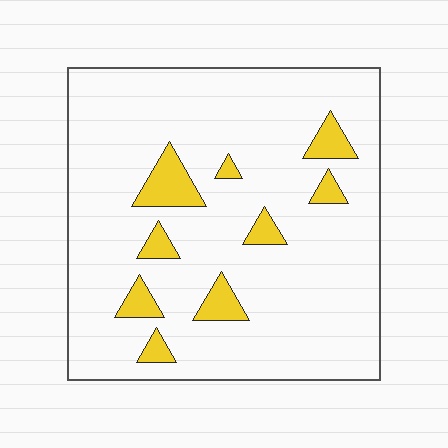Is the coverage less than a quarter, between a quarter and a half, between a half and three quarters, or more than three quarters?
Less than a quarter.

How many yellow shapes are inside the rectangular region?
9.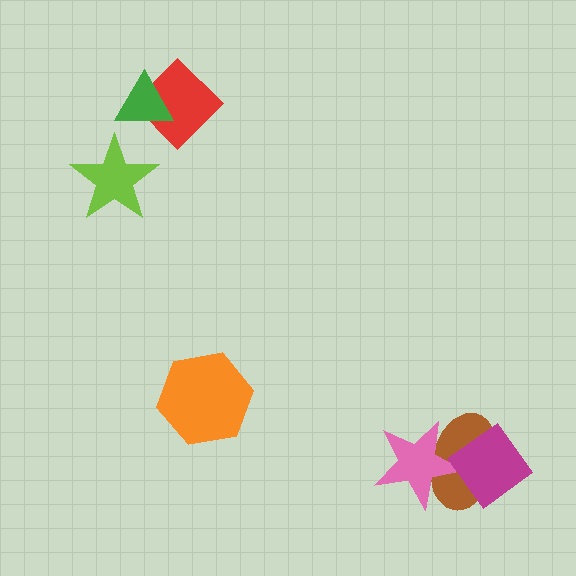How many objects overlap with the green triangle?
1 object overlaps with the green triangle.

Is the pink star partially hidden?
Yes, it is partially covered by another shape.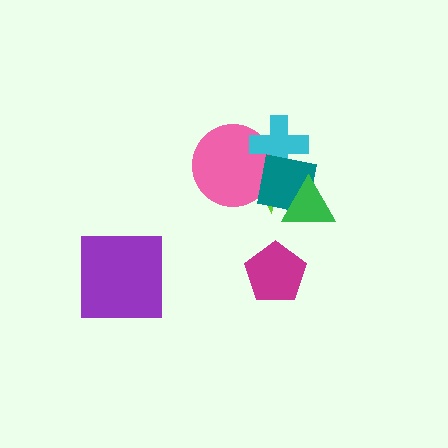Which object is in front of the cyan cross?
The teal square is in front of the cyan cross.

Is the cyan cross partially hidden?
Yes, it is partially covered by another shape.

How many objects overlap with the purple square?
0 objects overlap with the purple square.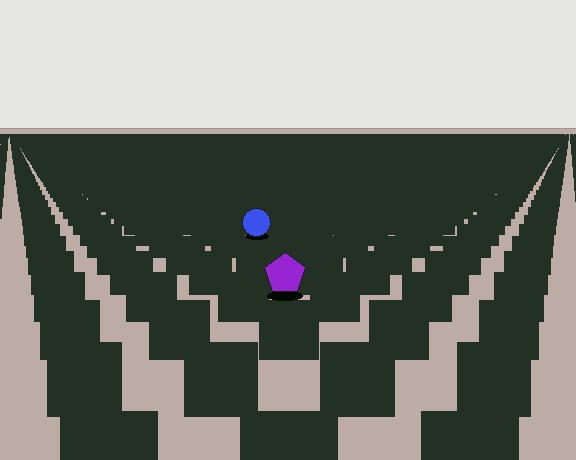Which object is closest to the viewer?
The purple pentagon is closest. The texture marks near it are larger and more spread out.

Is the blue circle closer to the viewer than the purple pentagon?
No. The purple pentagon is closer — you can tell from the texture gradient: the ground texture is coarser near it.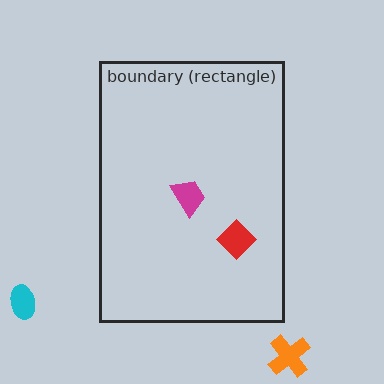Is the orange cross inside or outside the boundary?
Outside.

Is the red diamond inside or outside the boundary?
Inside.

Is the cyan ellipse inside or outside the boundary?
Outside.